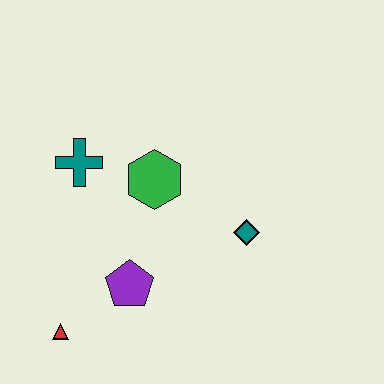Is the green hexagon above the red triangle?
Yes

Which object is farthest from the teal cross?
The teal diamond is farthest from the teal cross.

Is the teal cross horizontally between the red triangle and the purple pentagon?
Yes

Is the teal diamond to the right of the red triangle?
Yes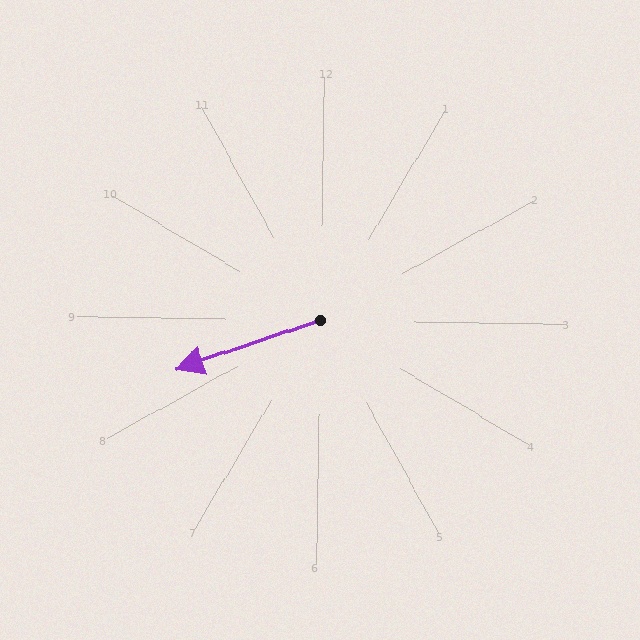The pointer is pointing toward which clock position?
Roughly 8 o'clock.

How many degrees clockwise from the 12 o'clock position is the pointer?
Approximately 250 degrees.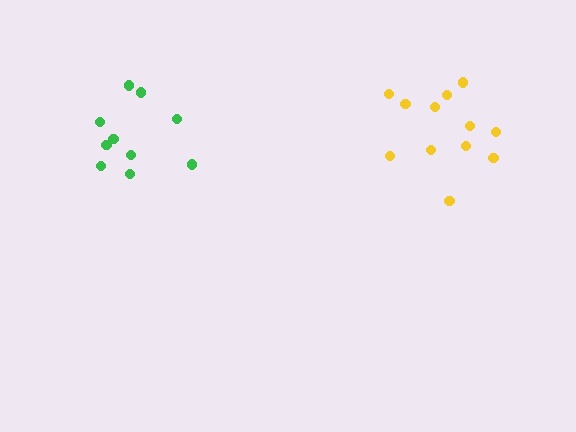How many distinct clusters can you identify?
There are 2 distinct clusters.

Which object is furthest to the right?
The yellow cluster is rightmost.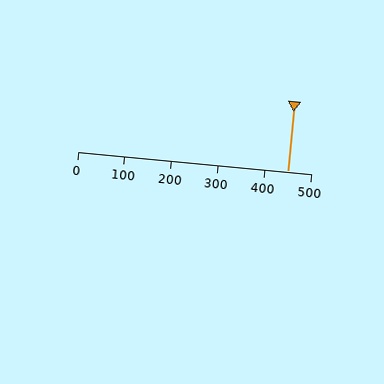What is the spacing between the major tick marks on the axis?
The major ticks are spaced 100 apart.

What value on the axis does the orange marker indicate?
The marker indicates approximately 450.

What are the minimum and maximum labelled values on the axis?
The axis runs from 0 to 500.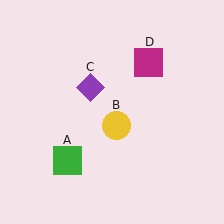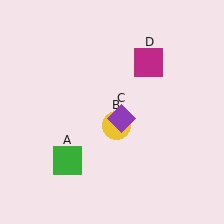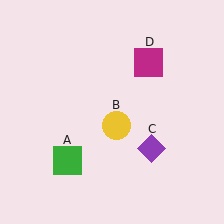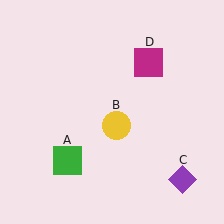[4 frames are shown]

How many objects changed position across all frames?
1 object changed position: purple diamond (object C).